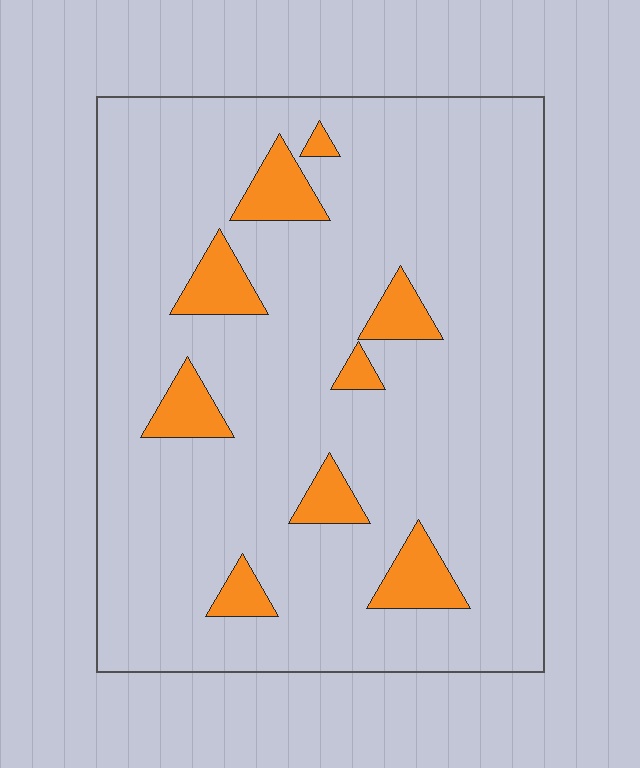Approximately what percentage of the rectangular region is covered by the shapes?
Approximately 10%.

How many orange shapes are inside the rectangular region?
9.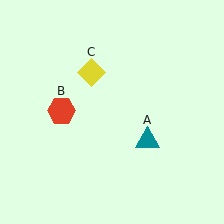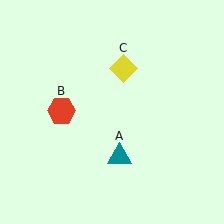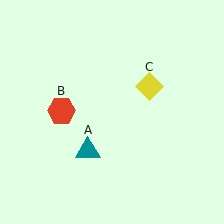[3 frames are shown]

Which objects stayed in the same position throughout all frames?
Red hexagon (object B) remained stationary.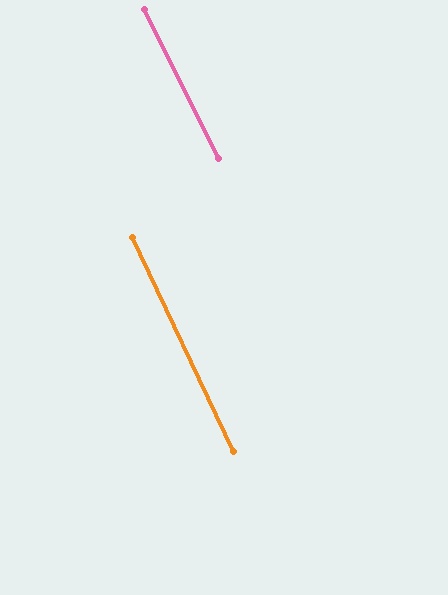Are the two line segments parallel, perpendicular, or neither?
Parallel — their directions differ by only 0.9°.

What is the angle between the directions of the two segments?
Approximately 1 degree.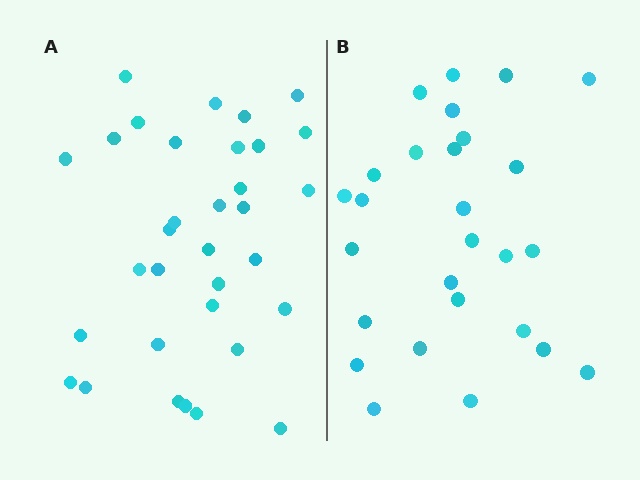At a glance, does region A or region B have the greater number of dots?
Region A (the left region) has more dots.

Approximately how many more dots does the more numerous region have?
Region A has about 6 more dots than region B.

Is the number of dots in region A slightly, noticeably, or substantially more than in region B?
Region A has only slightly more — the two regions are fairly close. The ratio is roughly 1.2 to 1.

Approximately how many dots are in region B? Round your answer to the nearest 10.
About 30 dots. (The exact count is 27, which rounds to 30.)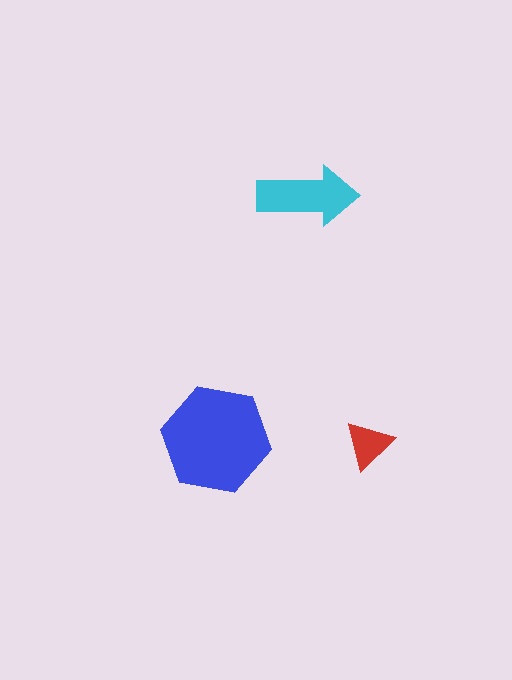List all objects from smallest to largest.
The red triangle, the cyan arrow, the blue hexagon.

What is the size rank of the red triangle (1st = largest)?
3rd.